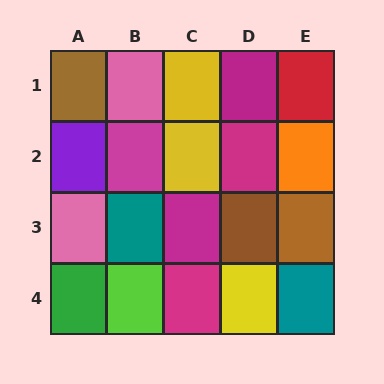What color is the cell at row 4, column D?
Yellow.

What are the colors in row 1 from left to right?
Brown, pink, yellow, magenta, red.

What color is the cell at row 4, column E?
Teal.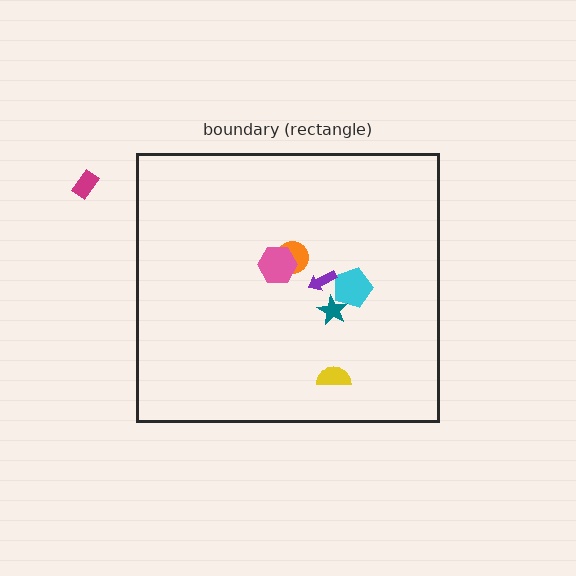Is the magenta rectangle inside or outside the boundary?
Outside.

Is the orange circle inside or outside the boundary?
Inside.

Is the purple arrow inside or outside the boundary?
Inside.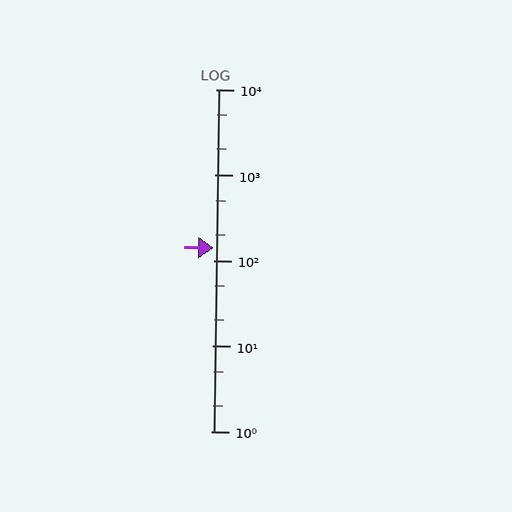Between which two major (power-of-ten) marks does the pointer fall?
The pointer is between 100 and 1000.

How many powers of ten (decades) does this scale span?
The scale spans 4 decades, from 1 to 10000.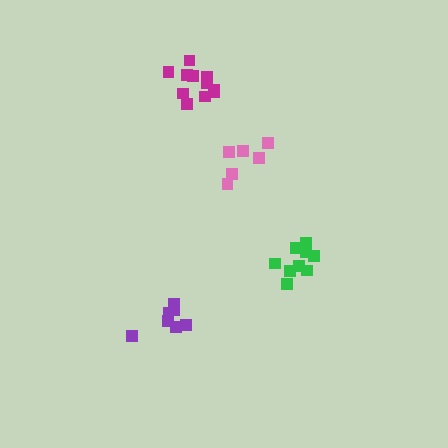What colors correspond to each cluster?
The clusters are colored: purple, pink, green, magenta.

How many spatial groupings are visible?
There are 4 spatial groupings.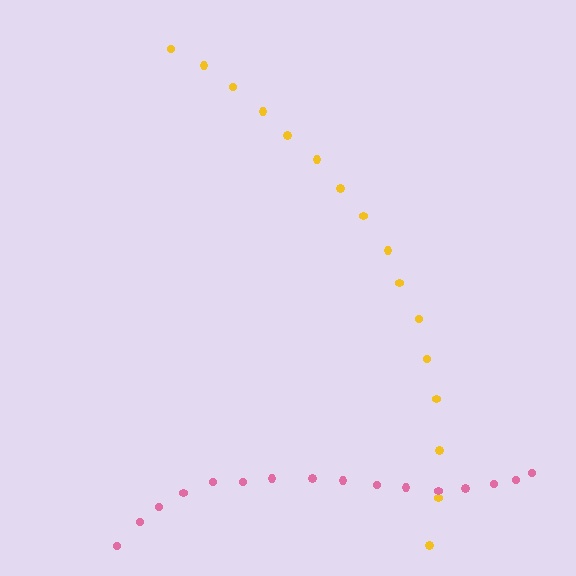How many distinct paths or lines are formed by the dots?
There are 2 distinct paths.